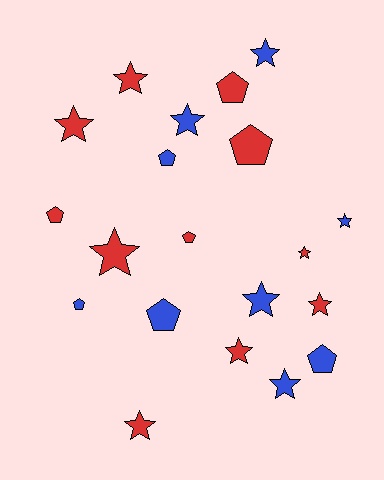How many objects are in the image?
There are 20 objects.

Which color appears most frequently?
Red, with 11 objects.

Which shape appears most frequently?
Star, with 12 objects.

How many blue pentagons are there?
There are 4 blue pentagons.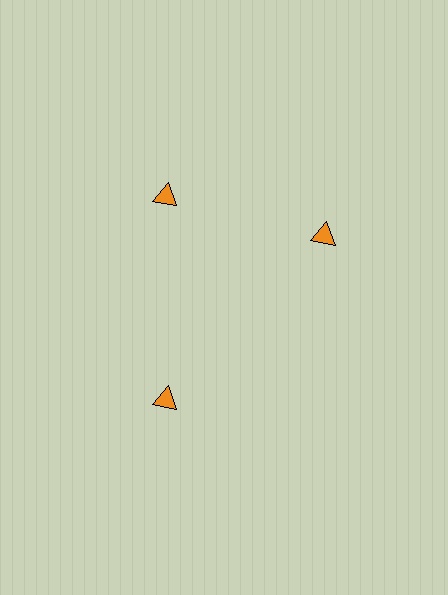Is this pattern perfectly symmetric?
No. The 3 orange triangles are arranged in a ring, but one element near the 3 o'clock position is rotated out of alignment along the ring, breaking the 3-fold rotational symmetry.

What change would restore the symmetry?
The symmetry would be restored by rotating it back into even spacing with its neighbors so that all 3 triangles sit at equal angles and equal distance from the center.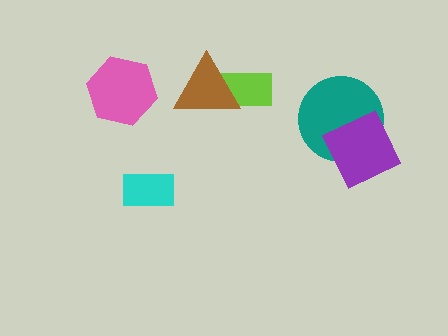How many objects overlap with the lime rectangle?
1 object overlaps with the lime rectangle.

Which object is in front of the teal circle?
The purple square is in front of the teal circle.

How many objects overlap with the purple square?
1 object overlaps with the purple square.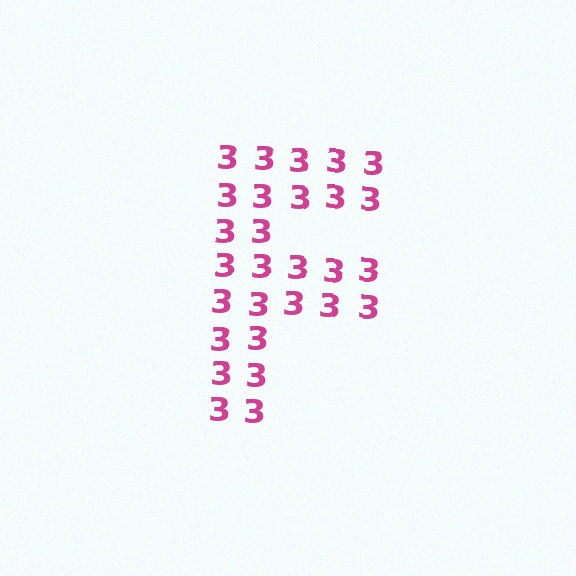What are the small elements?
The small elements are digit 3's.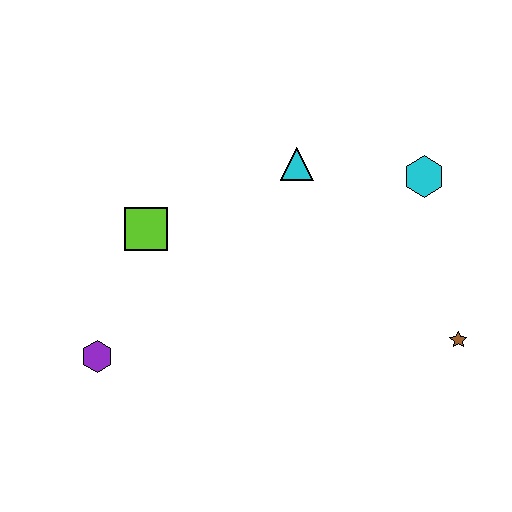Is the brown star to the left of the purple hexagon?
No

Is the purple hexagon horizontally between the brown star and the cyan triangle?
No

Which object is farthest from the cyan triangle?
The purple hexagon is farthest from the cyan triangle.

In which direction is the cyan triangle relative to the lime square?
The cyan triangle is to the right of the lime square.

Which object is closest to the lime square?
The purple hexagon is closest to the lime square.